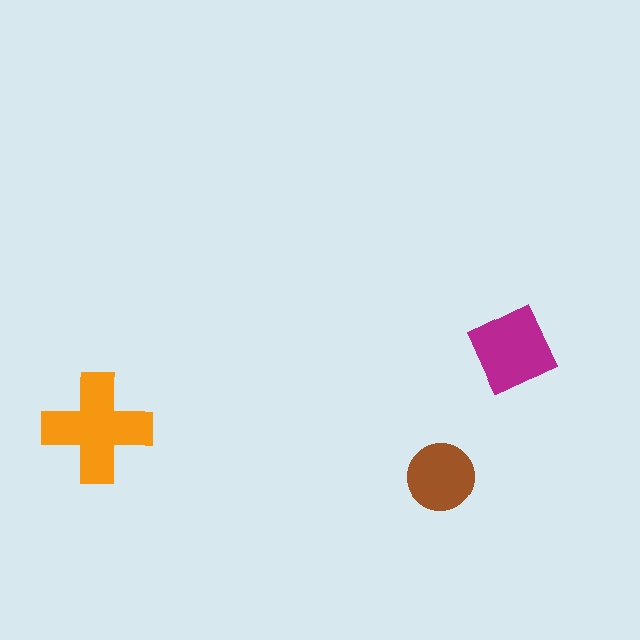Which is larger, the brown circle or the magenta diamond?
The magenta diamond.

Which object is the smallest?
The brown circle.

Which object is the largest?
The orange cross.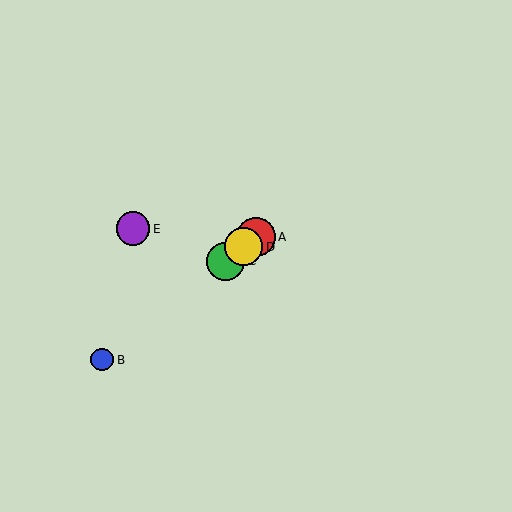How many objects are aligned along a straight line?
4 objects (A, B, C, D) are aligned along a straight line.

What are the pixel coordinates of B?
Object B is at (102, 360).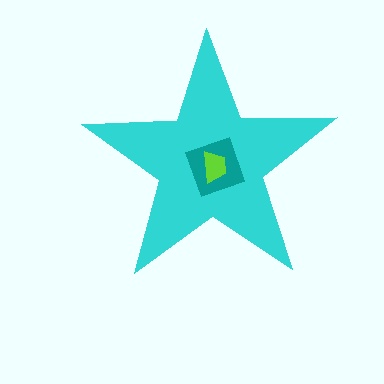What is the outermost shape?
The cyan star.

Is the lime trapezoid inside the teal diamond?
Yes.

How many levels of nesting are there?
3.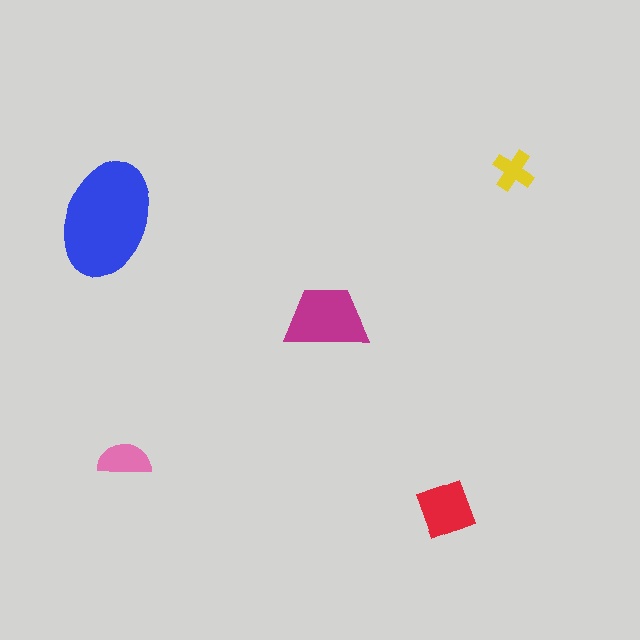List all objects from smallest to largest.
The yellow cross, the pink semicircle, the red square, the magenta trapezoid, the blue ellipse.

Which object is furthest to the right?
The yellow cross is rightmost.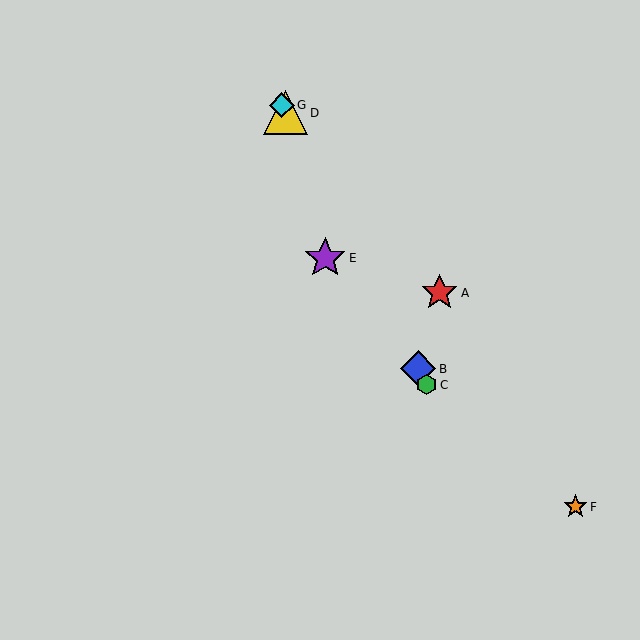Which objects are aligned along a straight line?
Objects B, C, D, G are aligned along a straight line.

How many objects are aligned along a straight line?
4 objects (B, C, D, G) are aligned along a straight line.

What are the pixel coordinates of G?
Object G is at (282, 105).